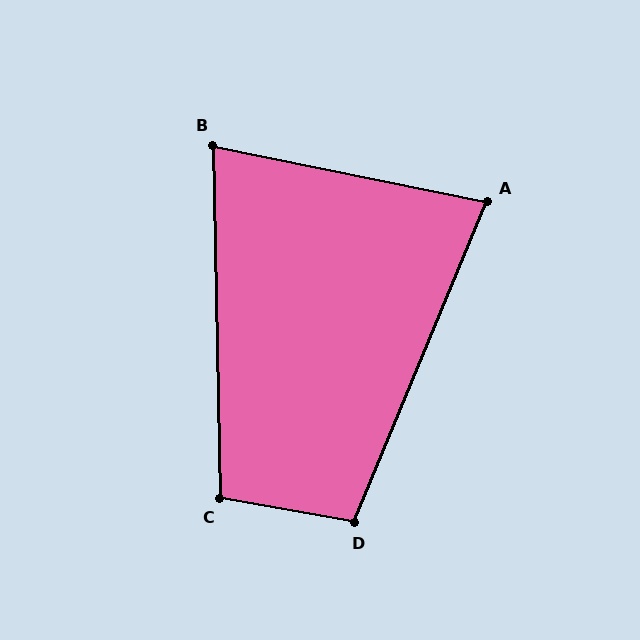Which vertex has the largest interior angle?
D, at approximately 103 degrees.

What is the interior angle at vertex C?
Approximately 101 degrees (obtuse).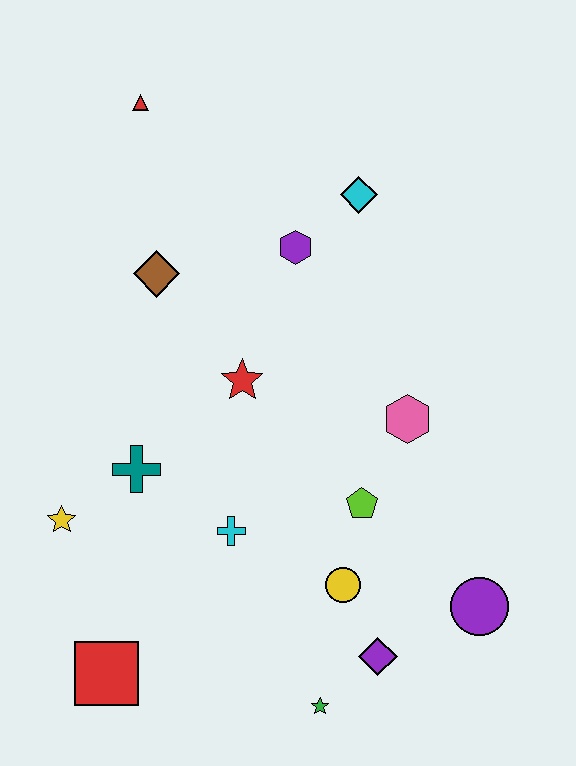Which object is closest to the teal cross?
The yellow star is closest to the teal cross.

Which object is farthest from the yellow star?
The cyan diamond is farthest from the yellow star.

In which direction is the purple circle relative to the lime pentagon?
The purple circle is to the right of the lime pentagon.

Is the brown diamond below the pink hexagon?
No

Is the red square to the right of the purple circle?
No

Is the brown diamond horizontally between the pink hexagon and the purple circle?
No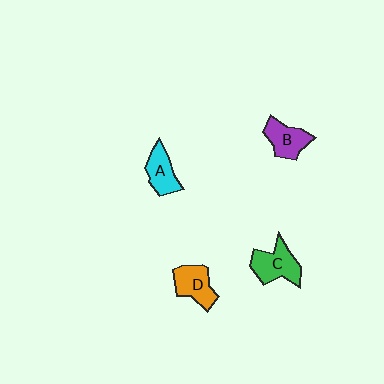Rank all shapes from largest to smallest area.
From largest to smallest: C (green), D (orange), B (purple), A (cyan).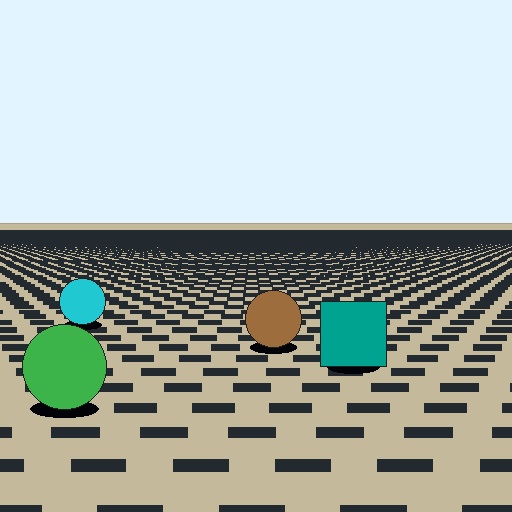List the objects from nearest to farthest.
From nearest to farthest: the green circle, the teal square, the brown circle, the cyan circle.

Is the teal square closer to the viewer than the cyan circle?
Yes. The teal square is closer — you can tell from the texture gradient: the ground texture is coarser near it.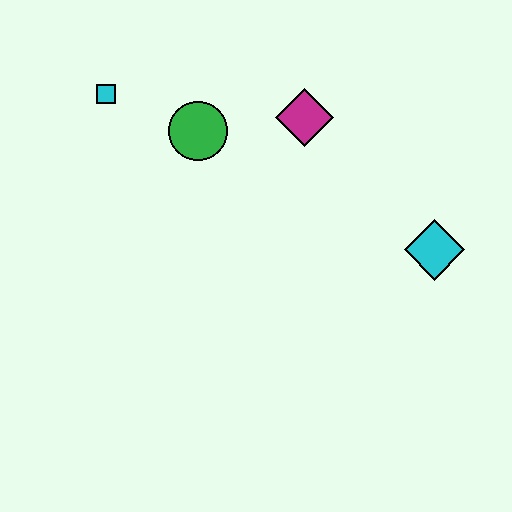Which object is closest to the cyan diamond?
The magenta diamond is closest to the cyan diamond.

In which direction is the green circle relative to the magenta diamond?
The green circle is to the left of the magenta diamond.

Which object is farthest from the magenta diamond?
The cyan square is farthest from the magenta diamond.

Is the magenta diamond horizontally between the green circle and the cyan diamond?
Yes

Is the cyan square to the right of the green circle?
No